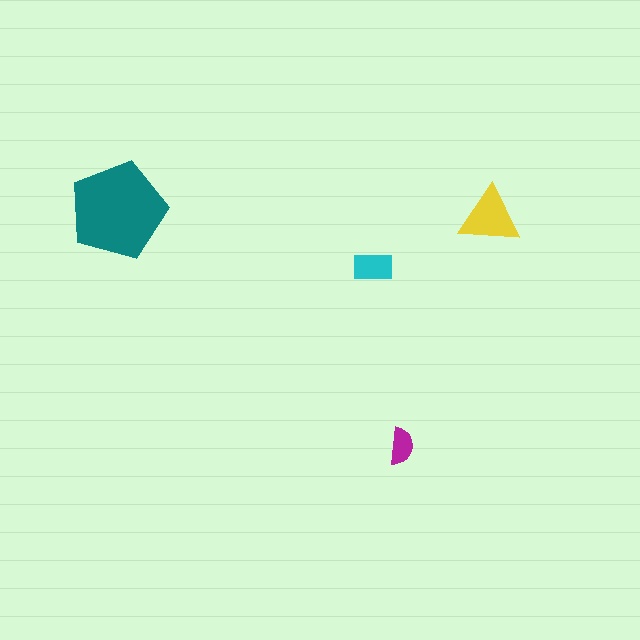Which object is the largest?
The teal pentagon.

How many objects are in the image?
There are 4 objects in the image.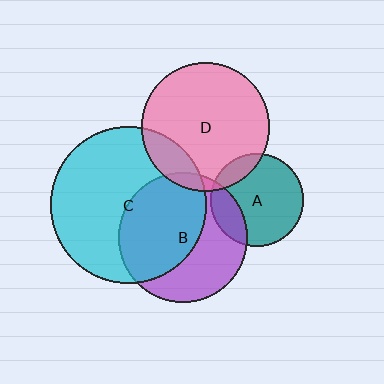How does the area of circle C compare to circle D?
Approximately 1.5 times.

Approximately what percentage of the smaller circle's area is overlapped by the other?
Approximately 15%.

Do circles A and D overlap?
Yes.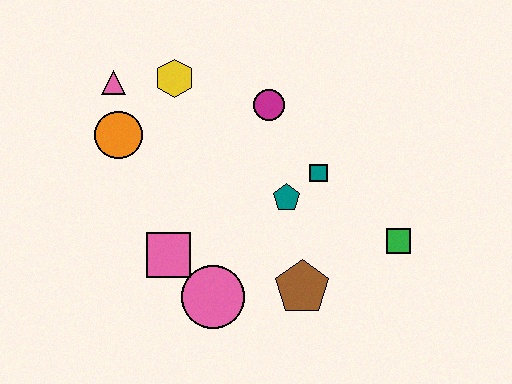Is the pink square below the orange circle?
Yes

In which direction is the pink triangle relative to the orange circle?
The pink triangle is above the orange circle.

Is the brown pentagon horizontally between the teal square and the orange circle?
Yes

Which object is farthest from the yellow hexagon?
The green square is farthest from the yellow hexagon.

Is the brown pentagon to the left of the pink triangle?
No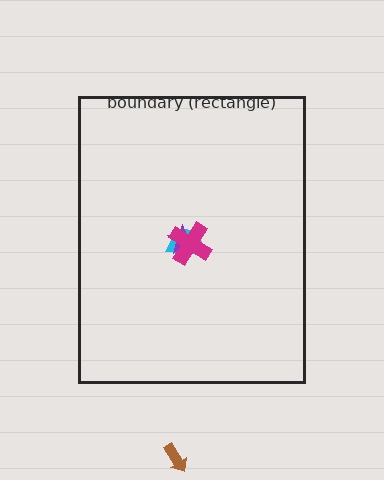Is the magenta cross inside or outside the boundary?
Inside.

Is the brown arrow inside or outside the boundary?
Outside.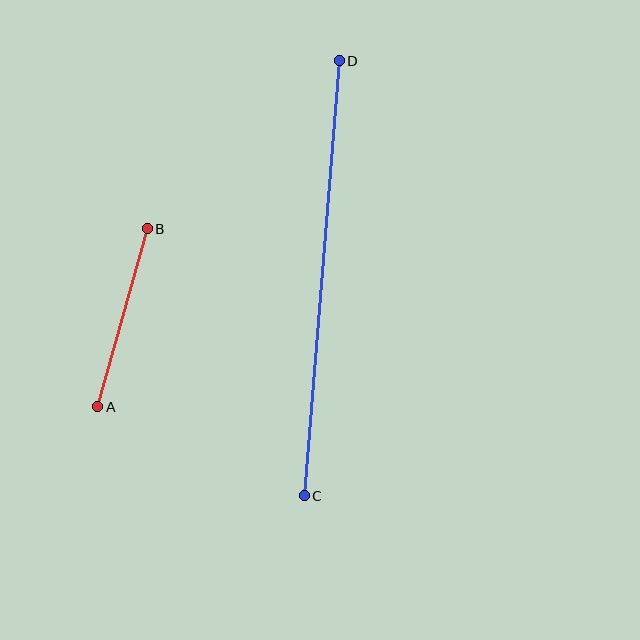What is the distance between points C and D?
The distance is approximately 436 pixels.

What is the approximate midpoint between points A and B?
The midpoint is at approximately (122, 318) pixels.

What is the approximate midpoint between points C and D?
The midpoint is at approximately (322, 278) pixels.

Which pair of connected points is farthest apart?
Points C and D are farthest apart.